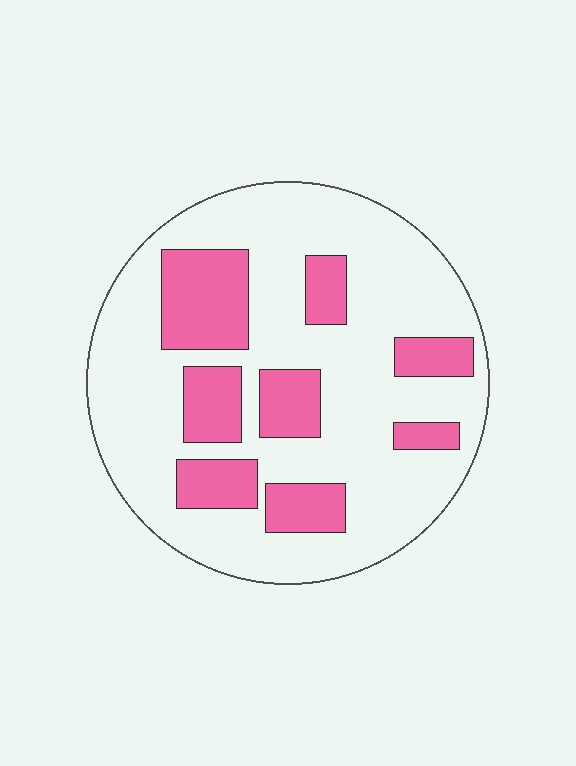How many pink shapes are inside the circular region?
8.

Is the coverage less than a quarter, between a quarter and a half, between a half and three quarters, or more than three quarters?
Between a quarter and a half.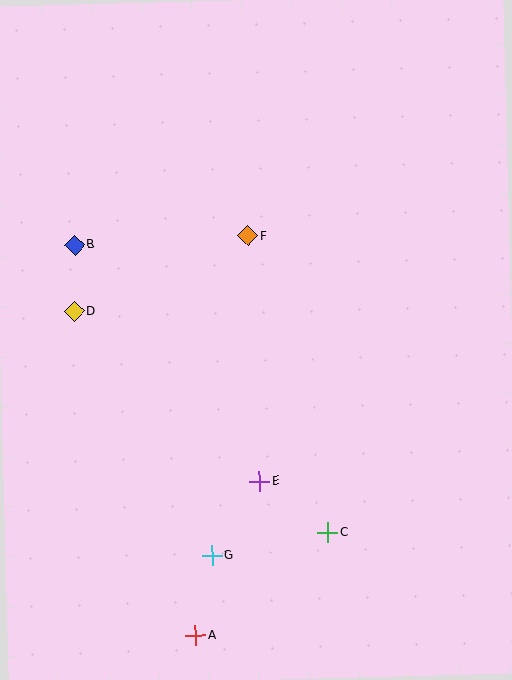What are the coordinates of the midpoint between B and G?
The midpoint between B and G is at (143, 400).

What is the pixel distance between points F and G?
The distance between F and G is 322 pixels.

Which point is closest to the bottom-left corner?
Point A is closest to the bottom-left corner.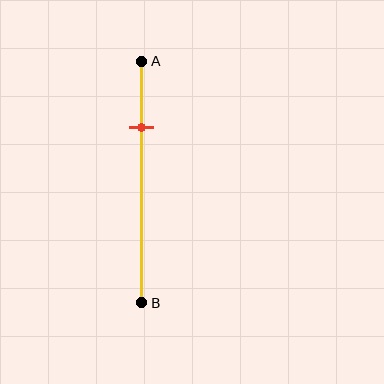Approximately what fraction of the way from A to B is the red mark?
The red mark is approximately 25% of the way from A to B.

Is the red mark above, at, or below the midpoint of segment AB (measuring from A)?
The red mark is above the midpoint of segment AB.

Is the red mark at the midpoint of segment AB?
No, the mark is at about 25% from A, not at the 50% midpoint.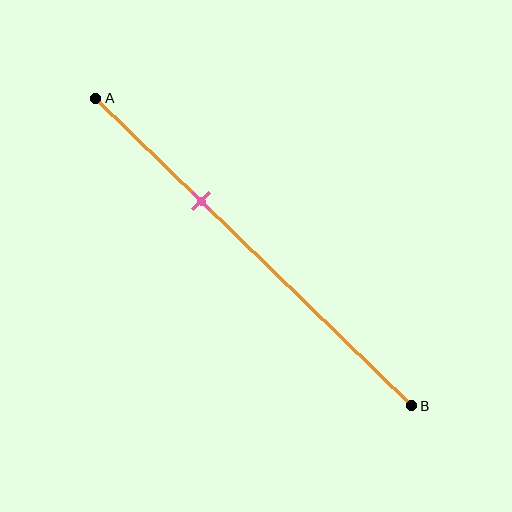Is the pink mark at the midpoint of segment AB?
No, the mark is at about 35% from A, not at the 50% midpoint.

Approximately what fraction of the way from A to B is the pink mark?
The pink mark is approximately 35% of the way from A to B.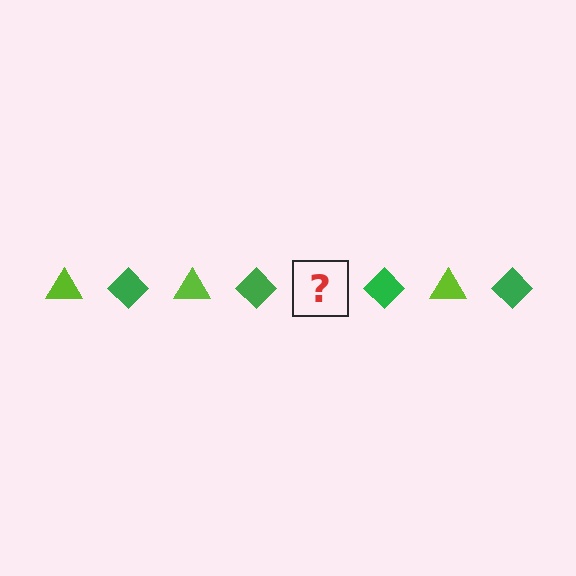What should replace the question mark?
The question mark should be replaced with a lime triangle.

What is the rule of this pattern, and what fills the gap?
The rule is that the pattern alternates between lime triangle and green diamond. The gap should be filled with a lime triangle.